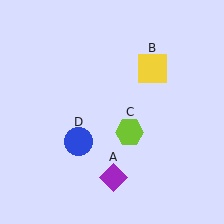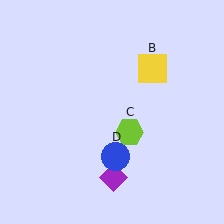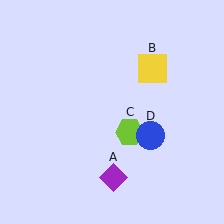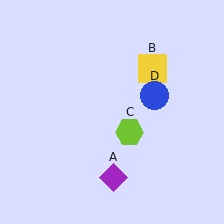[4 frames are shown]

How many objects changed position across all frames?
1 object changed position: blue circle (object D).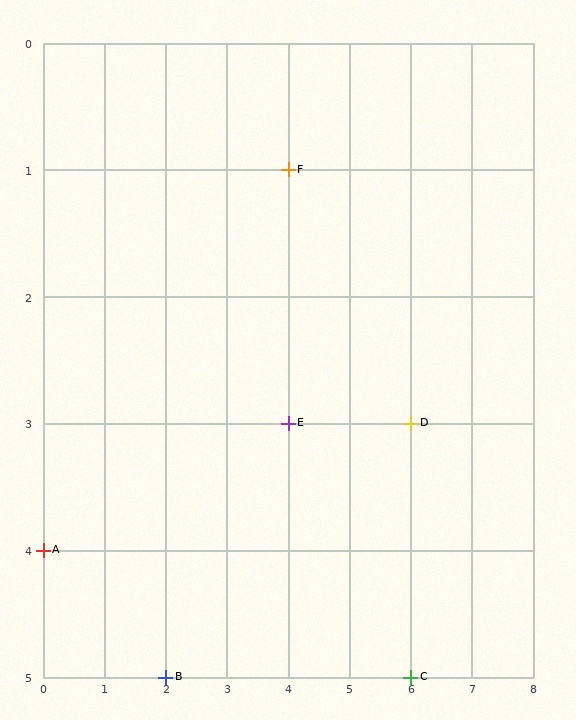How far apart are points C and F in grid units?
Points C and F are 2 columns and 4 rows apart (about 4.5 grid units diagonally).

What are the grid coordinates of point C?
Point C is at grid coordinates (6, 5).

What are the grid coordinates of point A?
Point A is at grid coordinates (0, 4).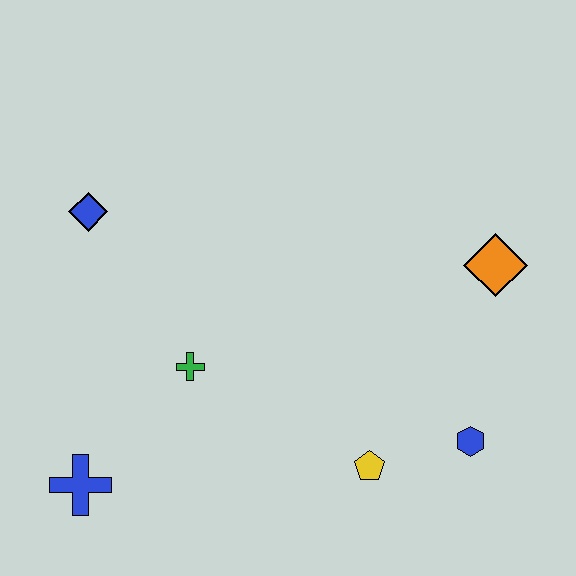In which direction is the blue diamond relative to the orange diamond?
The blue diamond is to the left of the orange diamond.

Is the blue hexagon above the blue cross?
Yes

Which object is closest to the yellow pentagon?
The blue hexagon is closest to the yellow pentagon.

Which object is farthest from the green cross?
The orange diamond is farthest from the green cross.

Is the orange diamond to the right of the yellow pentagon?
Yes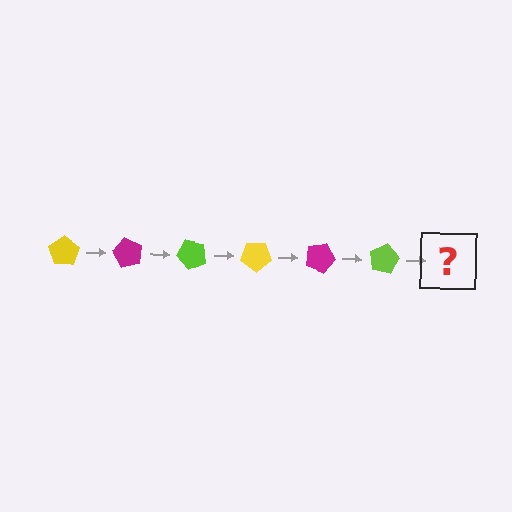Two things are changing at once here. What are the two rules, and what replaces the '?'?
The two rules are that it rotates 60 degrees each step and the color cycles through yellow, magenta, and lime. The '?' should be a yellow pentagon, rotated 360 degrees from the start.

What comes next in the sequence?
The next element should be a yellow pentagon, rotated 360 degrees from the start.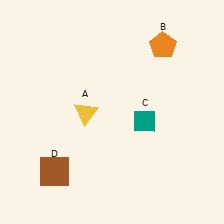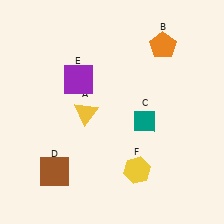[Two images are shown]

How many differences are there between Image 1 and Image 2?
There are 2 differences between the two images.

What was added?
A purple square (E), a yellow hexagon (F) were added in Image 2.